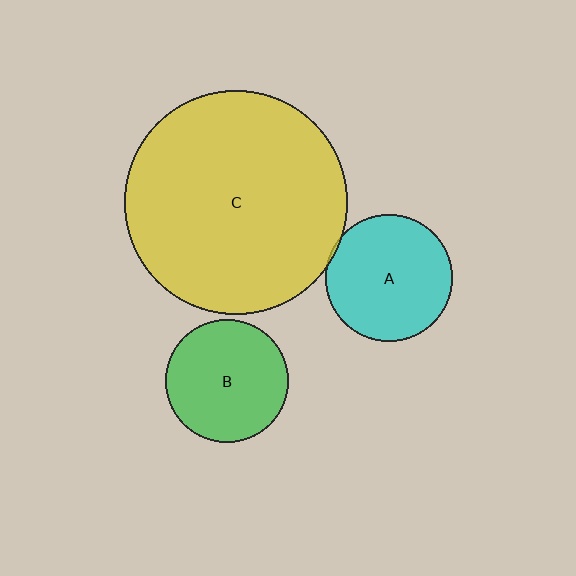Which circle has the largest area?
Circle C (yellow).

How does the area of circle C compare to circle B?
Approximately 3.3 times.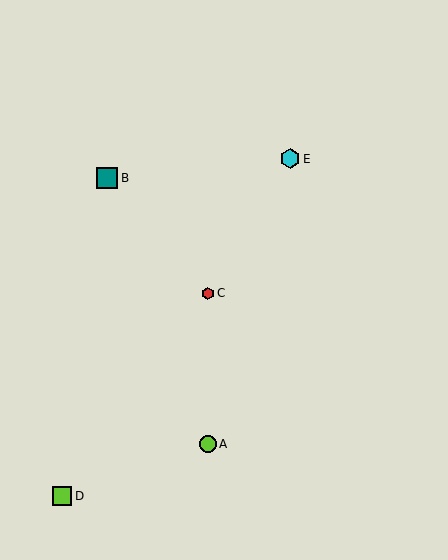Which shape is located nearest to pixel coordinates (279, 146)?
The cyan hexagon (labeled E) at (290, 159) is nearest to that location.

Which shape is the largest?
The teal square (labeled B) is the largest.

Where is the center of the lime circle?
The center of the lime circle is at (208, 444).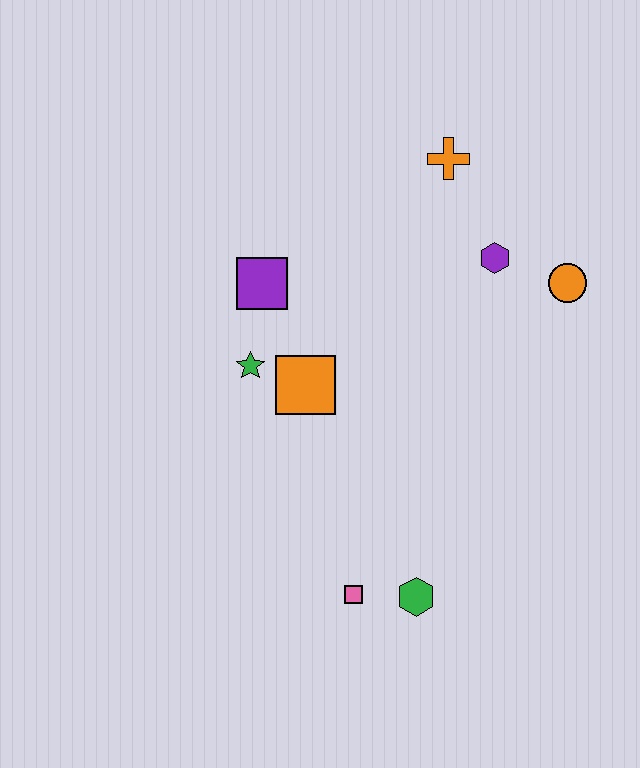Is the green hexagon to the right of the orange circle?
No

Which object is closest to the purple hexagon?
The orange circle is closest to the purple hexagon.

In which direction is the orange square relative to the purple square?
The orange square is below the purple square.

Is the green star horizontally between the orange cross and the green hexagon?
No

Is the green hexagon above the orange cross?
No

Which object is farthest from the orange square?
The orange circle is farthest from the orange square.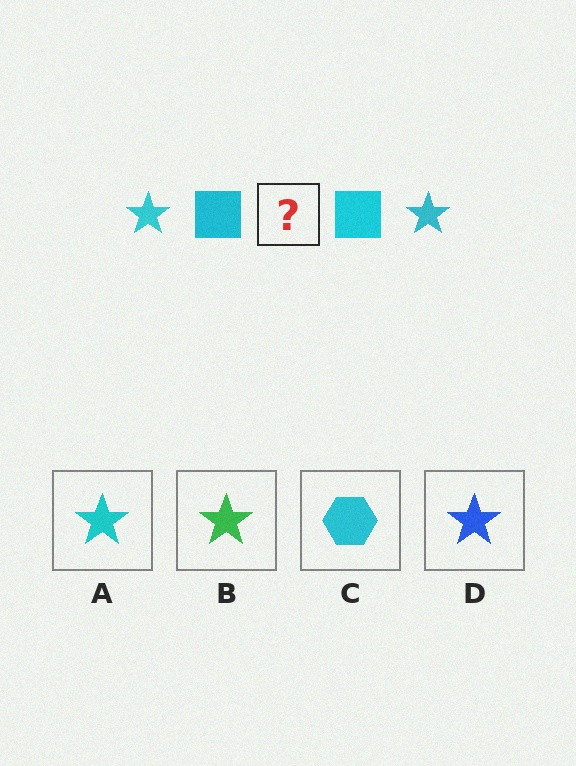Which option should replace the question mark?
Option A.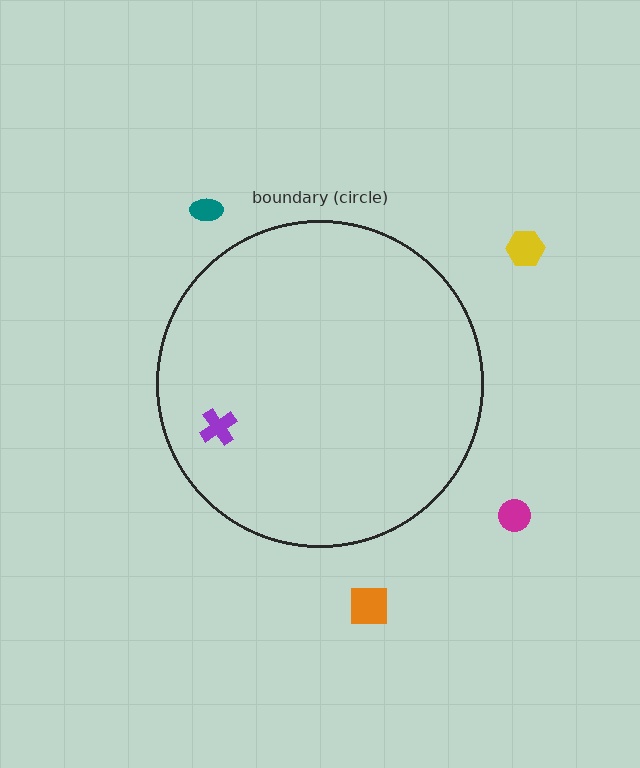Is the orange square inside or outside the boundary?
Outside.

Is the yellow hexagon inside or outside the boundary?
Outside.